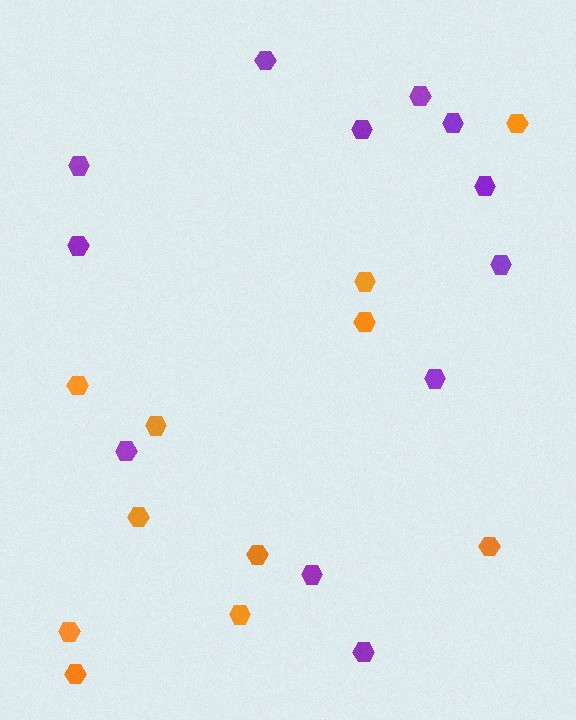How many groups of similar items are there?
There are 2 groups: one group of orange hexagons (11) and one group of purple hexagons (12).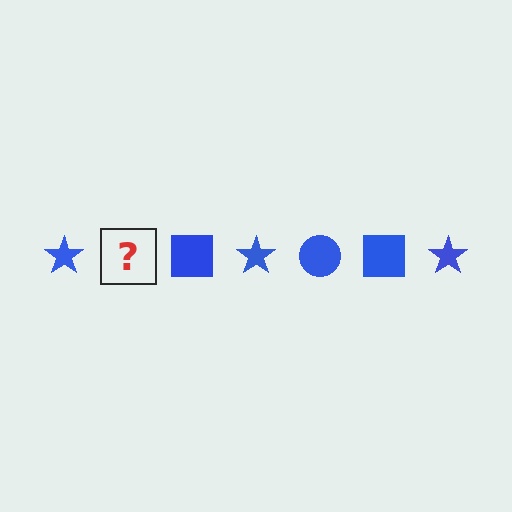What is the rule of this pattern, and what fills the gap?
The rule is that the pattern cycles through star, circle, square shapes in blue. The gap should be filled with a blue circle.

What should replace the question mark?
The question mark should be replaced with a blue circle.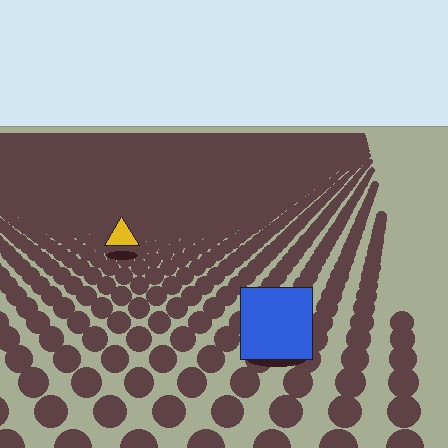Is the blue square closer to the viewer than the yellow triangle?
Yes. The blue square is closer — you can tell from the texture gradient: the ground texture is coarser near it.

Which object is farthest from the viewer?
The yellow triangle is farthest from the viewer. It appears smaller and the ground texture around it is denser.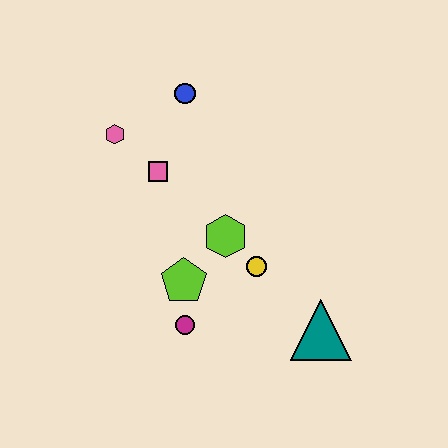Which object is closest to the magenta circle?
The lime pentagon is closest to the magenta circle.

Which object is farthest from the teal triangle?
The pink hexagon is farthest from the teal triangle.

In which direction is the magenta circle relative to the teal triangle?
The magenta circle is to the left of the teal triangle.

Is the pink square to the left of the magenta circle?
Yes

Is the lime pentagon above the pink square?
No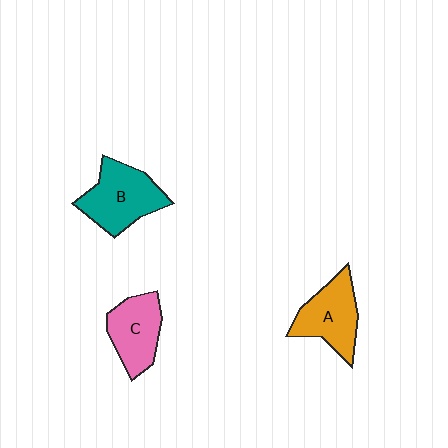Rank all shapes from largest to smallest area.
From largest to smallest: B (teal), A (orange), C (pink).